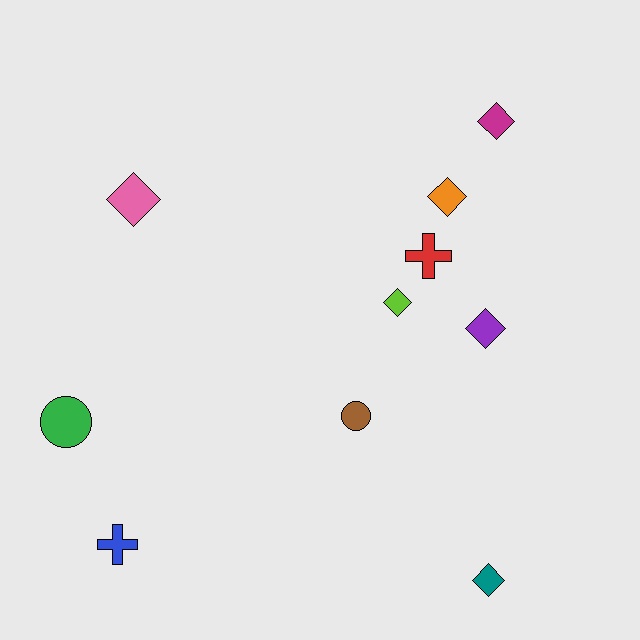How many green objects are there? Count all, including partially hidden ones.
There is 1 green object.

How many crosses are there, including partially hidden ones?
There are 2 crosses.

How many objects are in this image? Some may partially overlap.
There are 10 objects.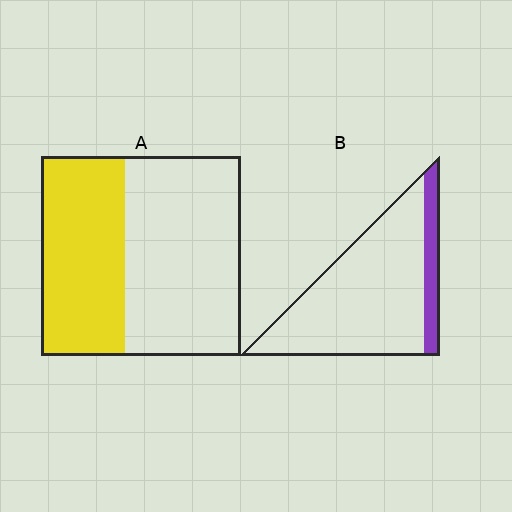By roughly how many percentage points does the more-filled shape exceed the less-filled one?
By roughly 25 percentage points (A over B).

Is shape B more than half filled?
No.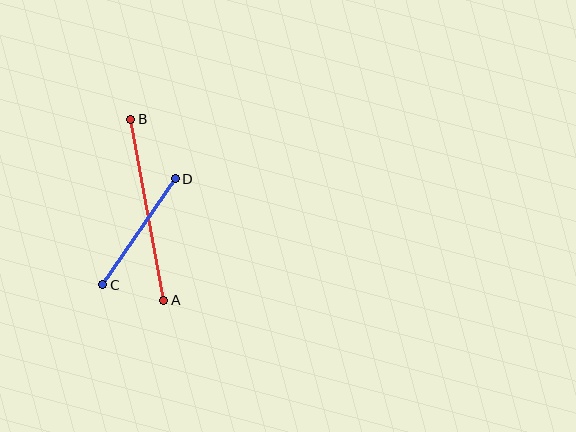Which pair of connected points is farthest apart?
Points A and B are farthest apart.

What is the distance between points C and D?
The distance is approximately 128 pixels.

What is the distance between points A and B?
The distance is approximately 184 pixels.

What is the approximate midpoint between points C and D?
The midpoint is at approximately (139, 232) pixels.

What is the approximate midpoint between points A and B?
The midpoint is at approximately (147, 210) pixels.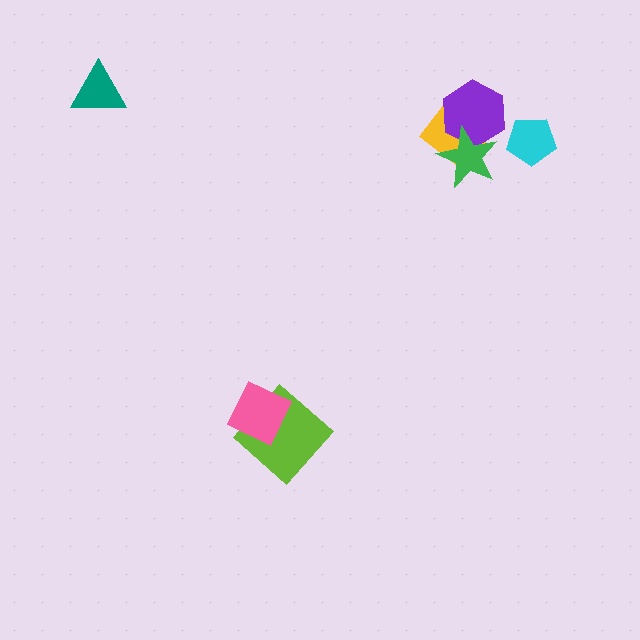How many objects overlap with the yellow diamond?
2 objects overlap with the yellow diamond.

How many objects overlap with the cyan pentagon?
0 objects overlap with the cyan pentagon.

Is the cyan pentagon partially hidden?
No, no other shape covers it.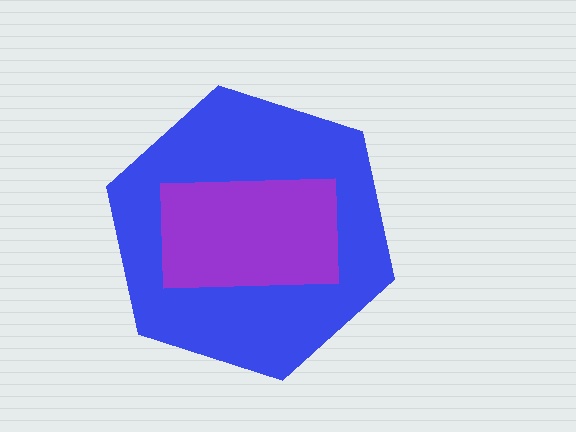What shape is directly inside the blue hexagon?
The purple rectangle.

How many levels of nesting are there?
2.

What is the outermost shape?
The blue hexagon.